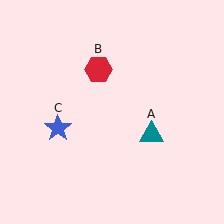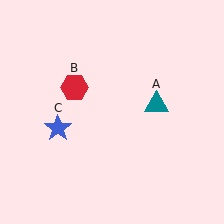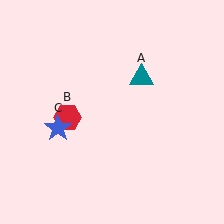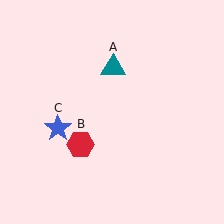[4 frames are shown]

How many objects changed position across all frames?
2 objects changed position: teal triangle (object A), red hexagon (object B).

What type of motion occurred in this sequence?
The teal triangle (object A), red hexagon (object B) rotated counterclockwise around the center of the scene.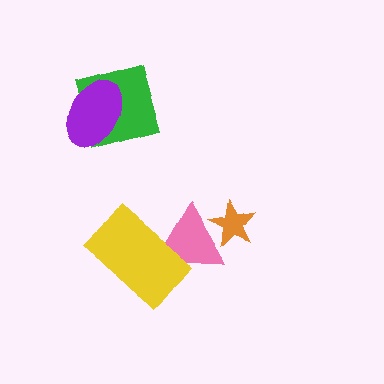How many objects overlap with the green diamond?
1 object overlaps with the green diamond.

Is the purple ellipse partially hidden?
No, no other shape covers it.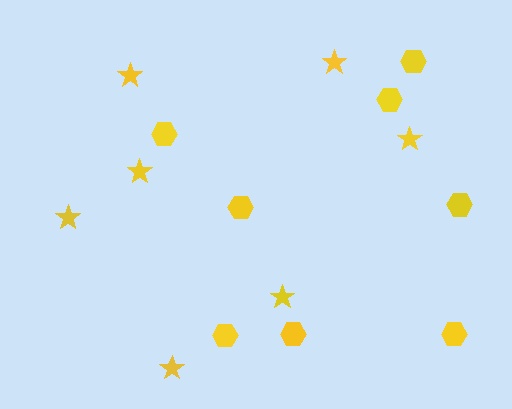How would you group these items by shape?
There are 2 groups: one group of stars (7) and one group of hexagons (8).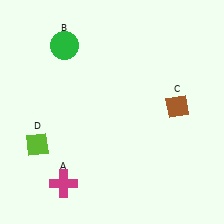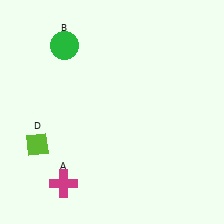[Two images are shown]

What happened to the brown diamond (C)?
The brown diamond (C) was removed in Image 2. It was in the top-right area of Image 1.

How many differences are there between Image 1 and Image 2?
There is 1 difference between the two images.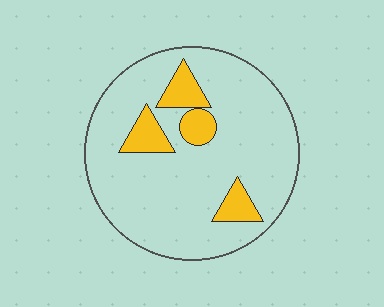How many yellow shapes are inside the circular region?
4.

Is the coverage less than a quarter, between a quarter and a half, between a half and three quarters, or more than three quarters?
Less than a quarter.